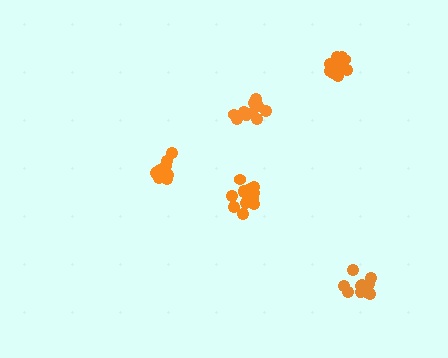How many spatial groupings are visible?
There are 5 spatial groupings.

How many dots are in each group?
Group 1: 13 dots, Group 2: 10 dots, Group 3: 11 dots, Group 4: 11 dots, Group 5: 10 dots (55 total).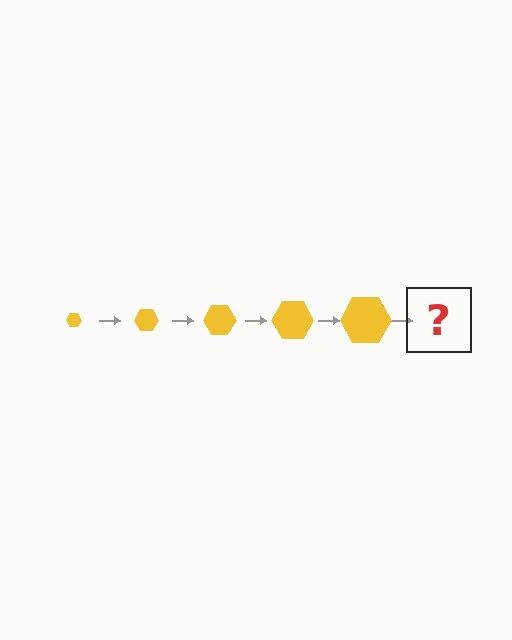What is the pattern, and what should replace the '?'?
The pattern is that the hexagon gets progressively larger each step. The '?' should be a yellow hexagon, larger than the previous one.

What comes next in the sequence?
The next element should be a yellow hexagon, larger than the previous one.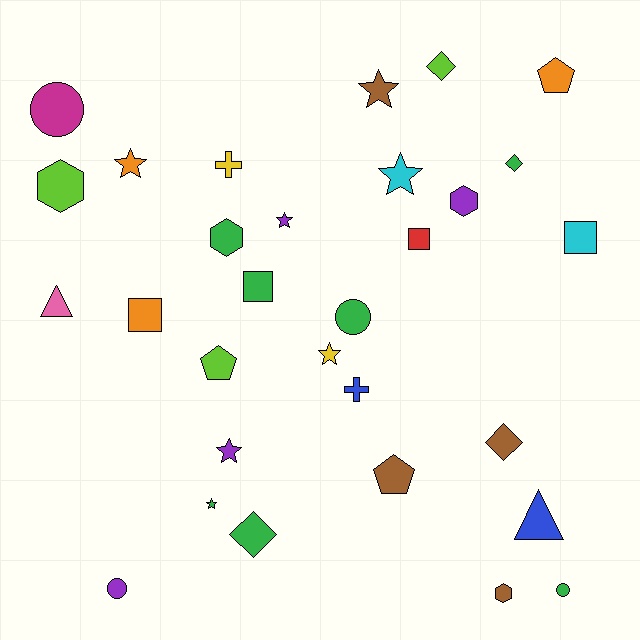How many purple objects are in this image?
There are 4 purple objects.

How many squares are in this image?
There are 4 squares.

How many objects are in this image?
There are 30 objects.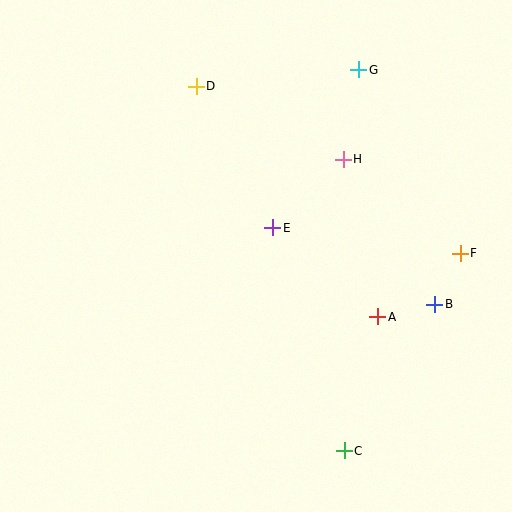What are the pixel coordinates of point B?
Point B is at (435, 304).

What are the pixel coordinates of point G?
Point G is at (359, 70).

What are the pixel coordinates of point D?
Point D is at (196, 86).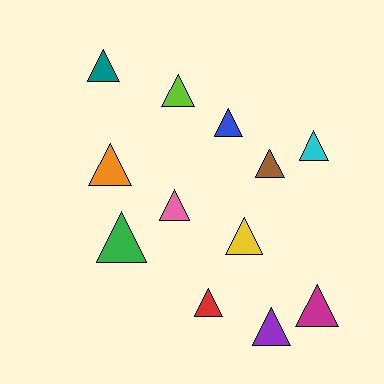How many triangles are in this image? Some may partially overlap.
There are 12 triangles.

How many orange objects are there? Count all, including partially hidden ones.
There is 1 orange object.